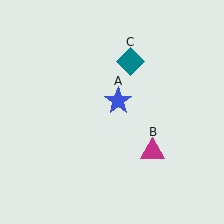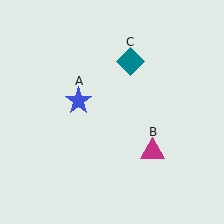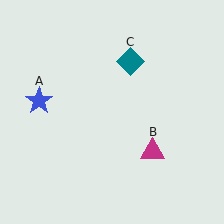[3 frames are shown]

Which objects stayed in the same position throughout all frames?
Magenta triangle (object B) and teal diamond (object C) remained stationary.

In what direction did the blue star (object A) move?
The blue star (object A) moved left.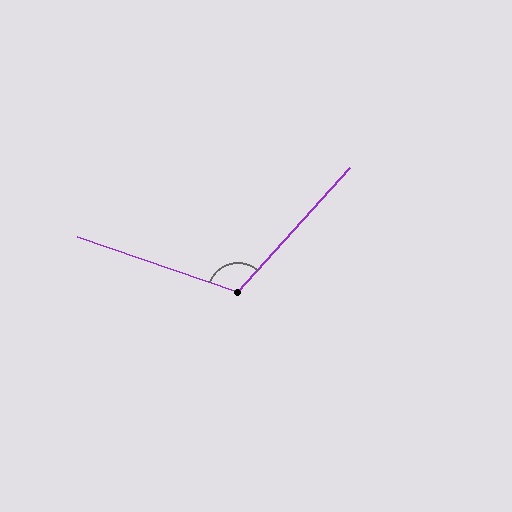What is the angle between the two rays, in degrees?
Approximately 113 degrees.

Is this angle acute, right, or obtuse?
It is obtuse.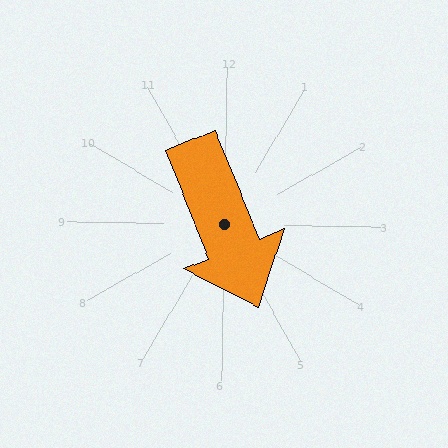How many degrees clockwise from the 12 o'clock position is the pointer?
Approximately 157 degrees.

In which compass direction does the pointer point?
Southeast.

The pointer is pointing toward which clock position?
Roughly 5 o'clock.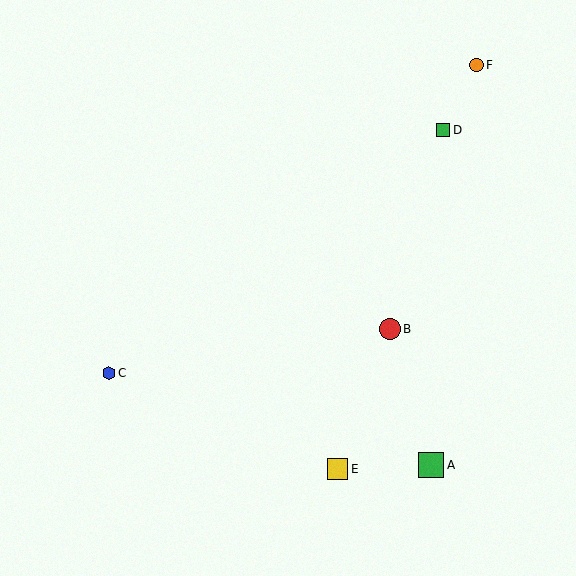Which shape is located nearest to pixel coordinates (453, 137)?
The green square (labeled D) at (443, 130) is nearest to that location.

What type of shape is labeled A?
Shape A is a green square.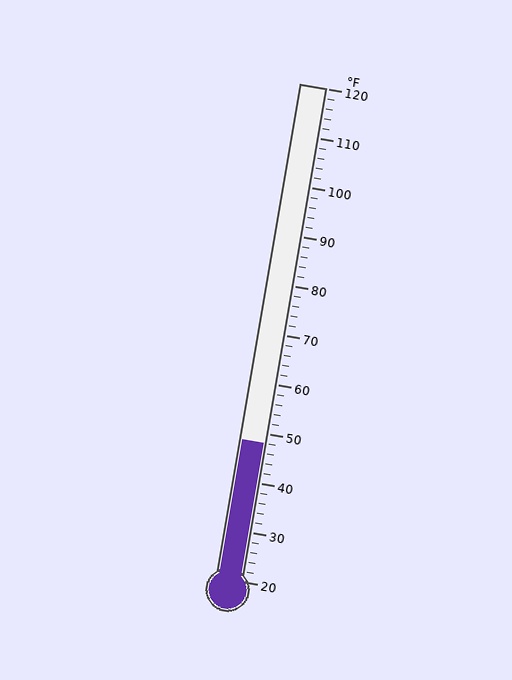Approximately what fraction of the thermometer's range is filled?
The thermometer is filled to approximately 30% of its range.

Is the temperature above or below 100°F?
The temperature is below 100°F.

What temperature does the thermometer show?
The thermometer shows approximately 48°F.